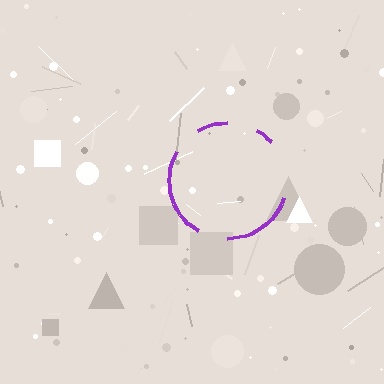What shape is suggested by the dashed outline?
The dashed outline suggests a circle.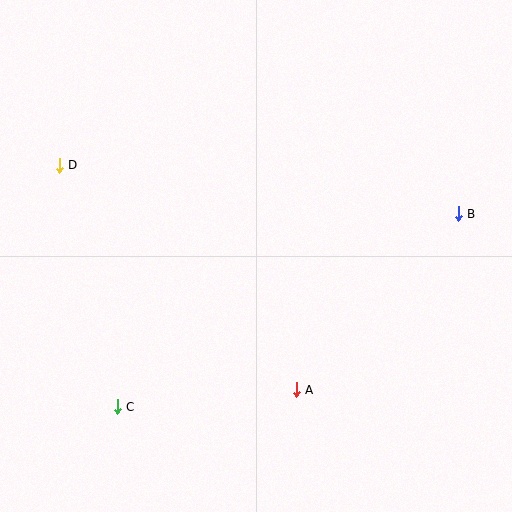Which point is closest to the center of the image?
Point A at (296, 390) is closest to the center.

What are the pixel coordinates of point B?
Point B is at (458, 214).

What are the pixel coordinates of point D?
Point D is at (59, 165).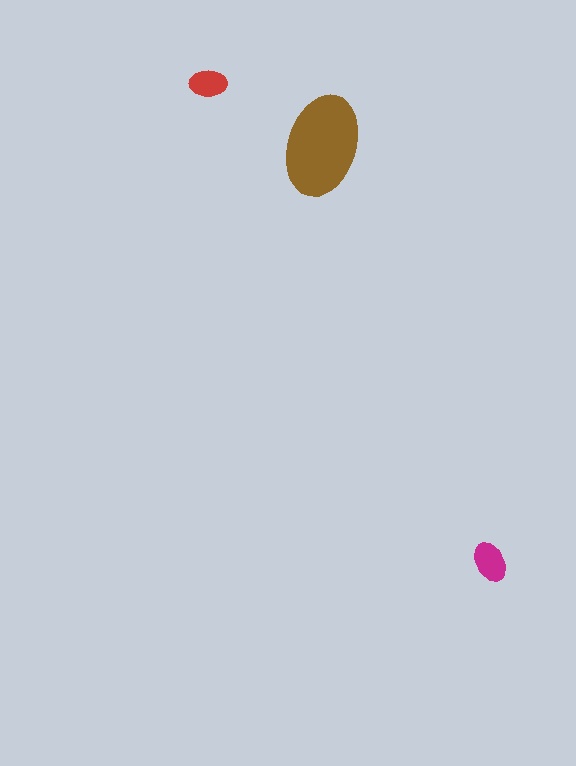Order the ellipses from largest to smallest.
the brown one, the magenta one, the red one.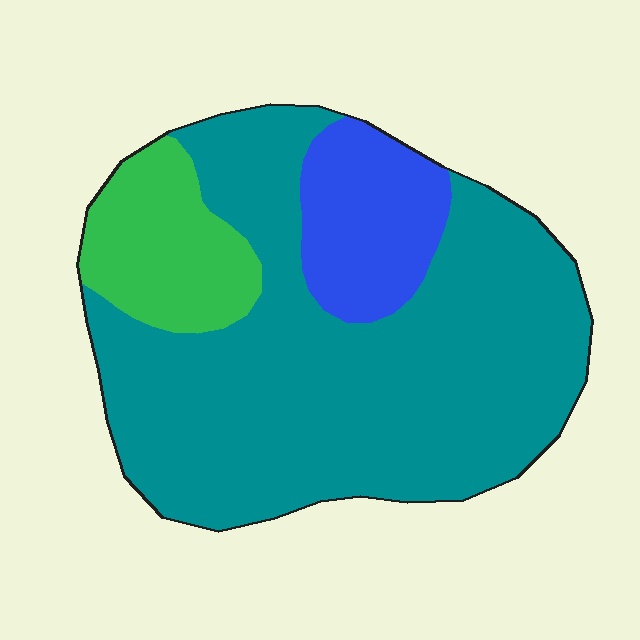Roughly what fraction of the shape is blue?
Blue covers about 15% of the shape.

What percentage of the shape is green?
Green takes up about one eighth (1/8) of the shape.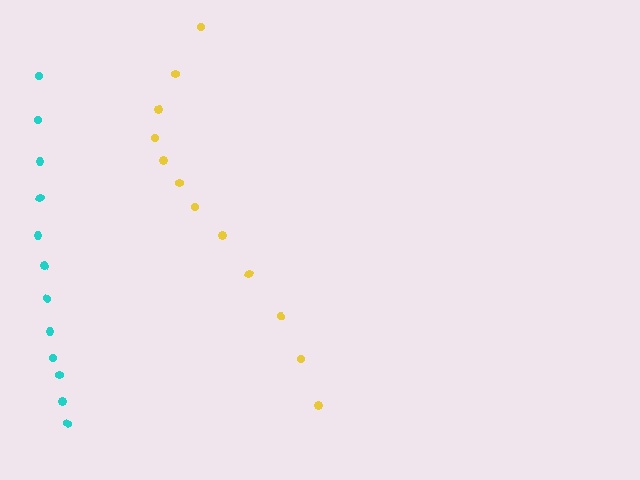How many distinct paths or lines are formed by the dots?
There are 2 distinct paths.